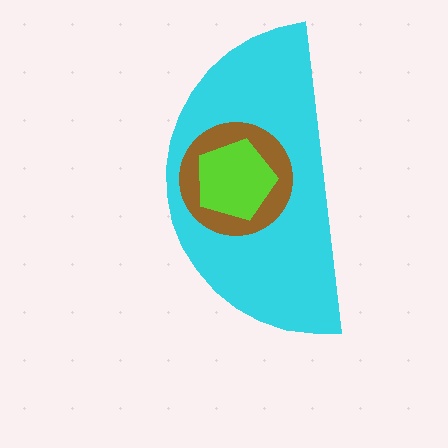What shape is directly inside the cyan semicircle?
The brown circle.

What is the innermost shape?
The lime pentagon.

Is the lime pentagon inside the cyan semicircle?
Yes.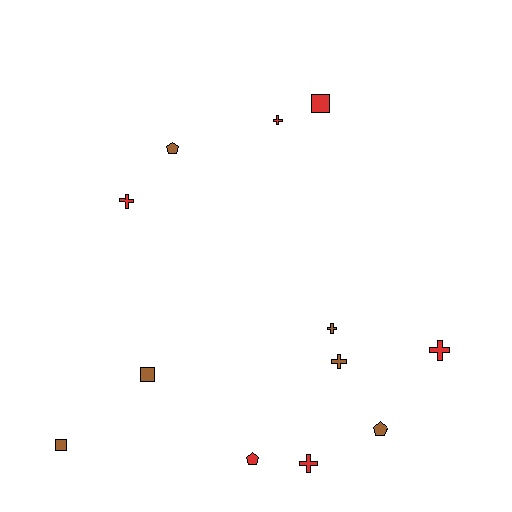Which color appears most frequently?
Red, with 6 objects.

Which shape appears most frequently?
Cross, with 6 objects.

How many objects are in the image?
There are 12 objects.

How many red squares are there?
There is 1 red square.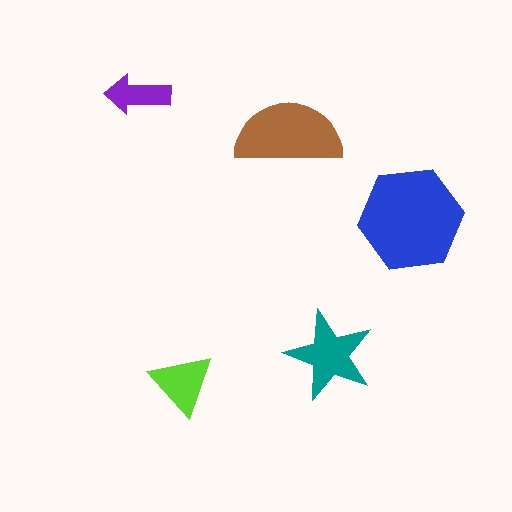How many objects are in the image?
There are 5 objects in the image.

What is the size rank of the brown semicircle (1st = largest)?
2nd.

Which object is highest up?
The purple arrow is topmost.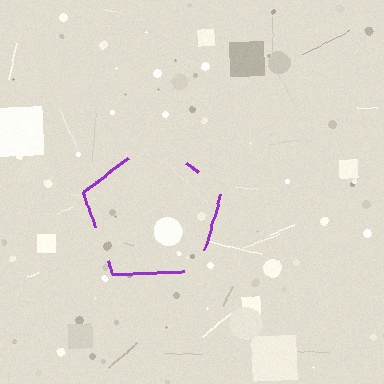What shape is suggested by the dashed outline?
The dashed outline suggests a pentagon.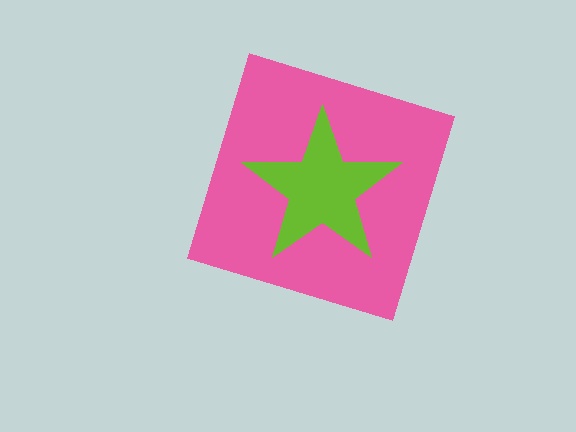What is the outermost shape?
The pink diamond.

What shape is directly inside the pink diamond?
The lime star.